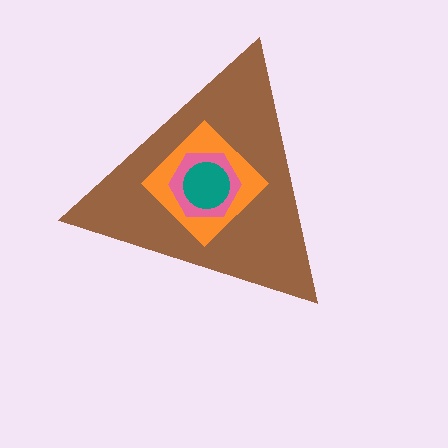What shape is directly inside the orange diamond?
The pink hexagon.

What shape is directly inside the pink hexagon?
The teal circle.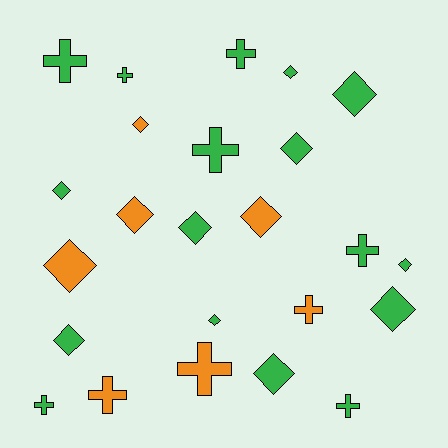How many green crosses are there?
There are 7 green crosses.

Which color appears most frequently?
Green, with 17 objects.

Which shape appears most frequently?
Diamond, with 14 objects.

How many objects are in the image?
There are 24 objects.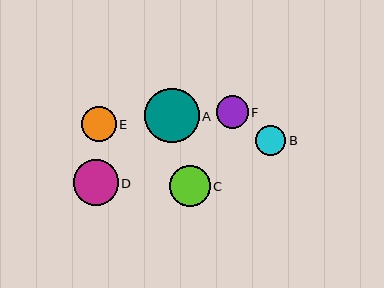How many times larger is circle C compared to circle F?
Circle C is approximately 1.3 times the size of circle F.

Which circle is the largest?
Circle A is the largest with a size of approximately 54 pixels.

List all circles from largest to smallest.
From largest to smallest: A, D, C, E, F, B.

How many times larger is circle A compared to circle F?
Circle A is approximately 1.7 times the size of circle F.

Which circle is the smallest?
Circle B is the smallest with a size of approximately 30 pixels.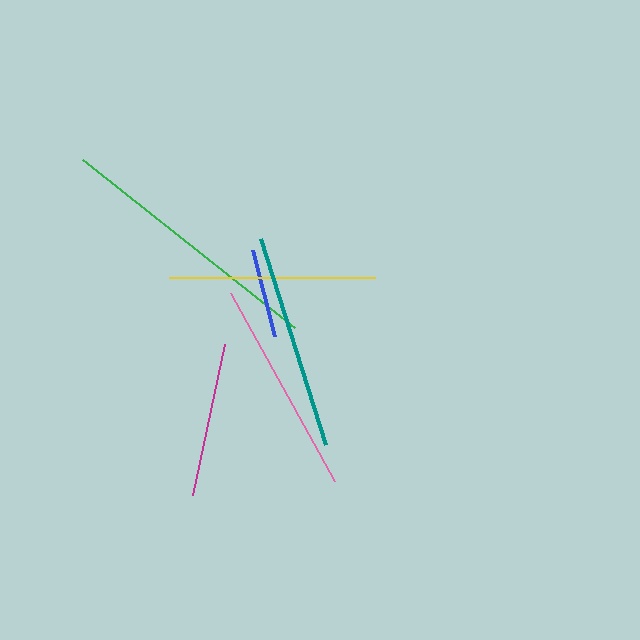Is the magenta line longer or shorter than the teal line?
The teal line is longer than the magenta line.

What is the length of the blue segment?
The blue segment is approximately 89 pixels long.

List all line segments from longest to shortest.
From longest to shortest: green, teal, pink, yellow, magenta, blue.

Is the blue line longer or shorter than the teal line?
The teal line is longer than the blue line.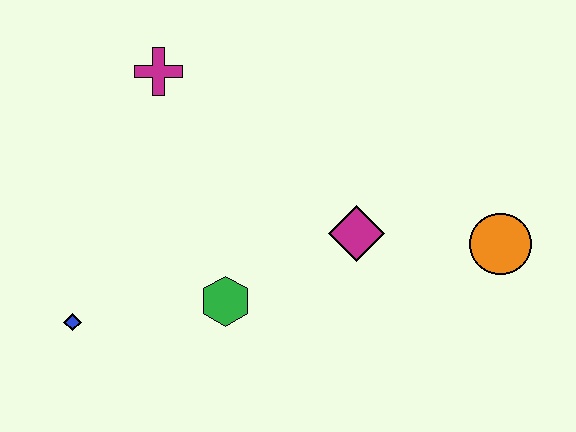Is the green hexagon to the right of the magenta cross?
Yes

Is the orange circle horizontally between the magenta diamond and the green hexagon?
No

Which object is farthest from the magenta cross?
The orange circle is farthest from the magenta cross.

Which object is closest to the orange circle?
The magenta diamond is closest to the orange circle.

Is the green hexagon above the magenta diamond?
No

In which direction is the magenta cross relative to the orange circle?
The magenta cross is to the left of the orange circle.